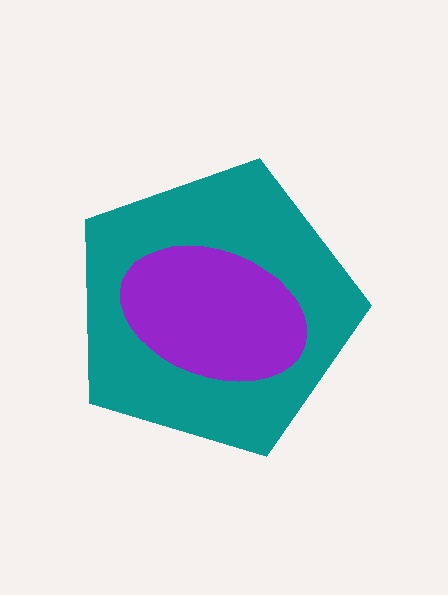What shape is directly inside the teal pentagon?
The purple ellipse.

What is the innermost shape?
The purple ellipse.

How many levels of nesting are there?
2.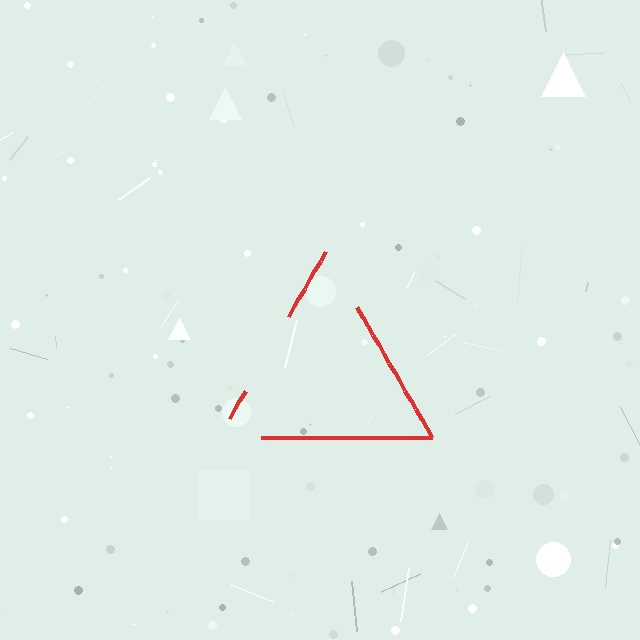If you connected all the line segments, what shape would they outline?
They would outline a triangle.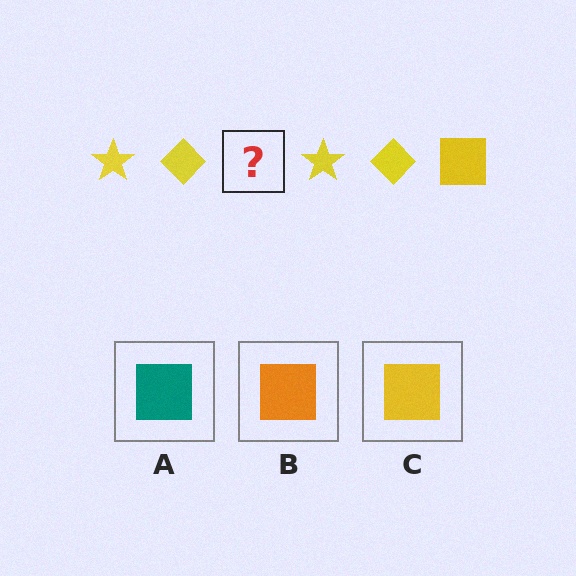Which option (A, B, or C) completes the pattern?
C.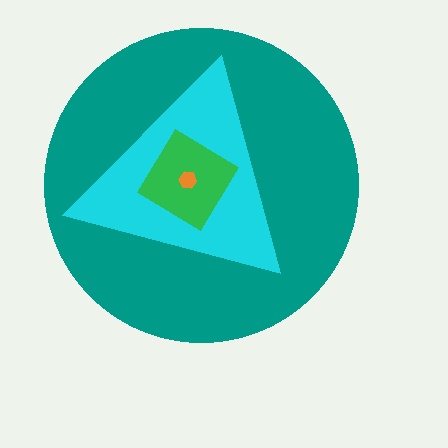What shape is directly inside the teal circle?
The cyan triangle.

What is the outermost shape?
The teal circle.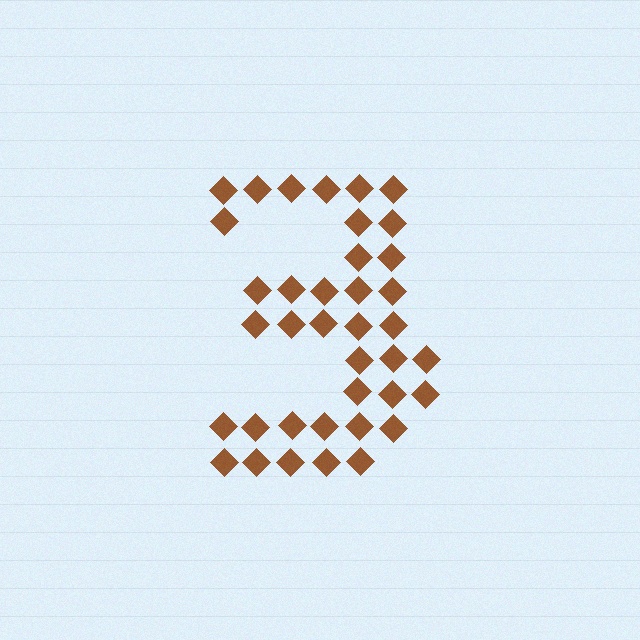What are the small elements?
The small elements are diamonds.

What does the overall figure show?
The overall figure shows the digit 3.